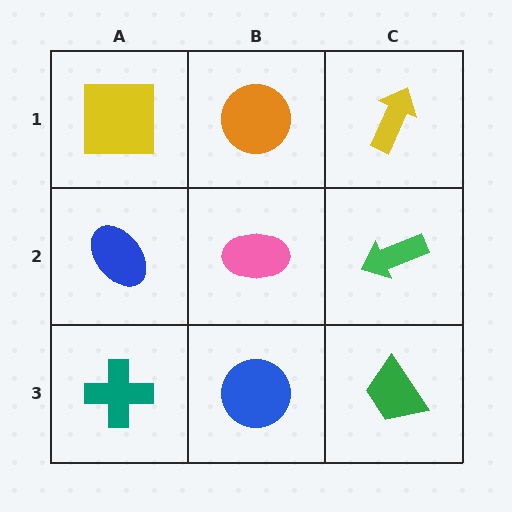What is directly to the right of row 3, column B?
A green trapezoid.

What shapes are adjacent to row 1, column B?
A pink ellipse (row 2, column B), a yellow square (row 1, column A), a yellow arrow (row 1, column C).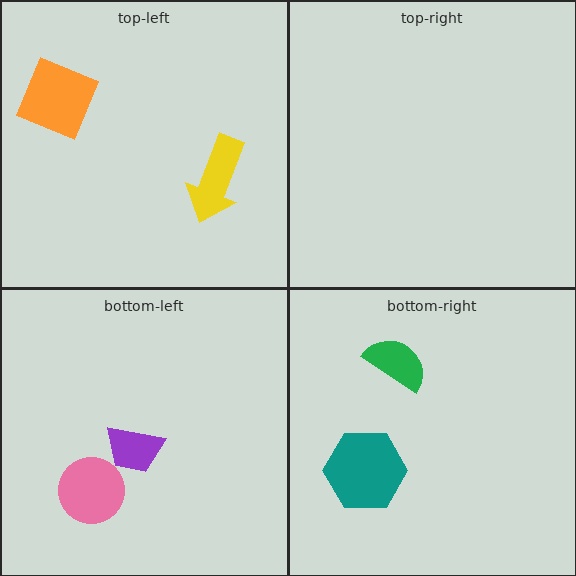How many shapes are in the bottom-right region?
2.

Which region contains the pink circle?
The bottom-left region.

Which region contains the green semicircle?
The bottom-right region.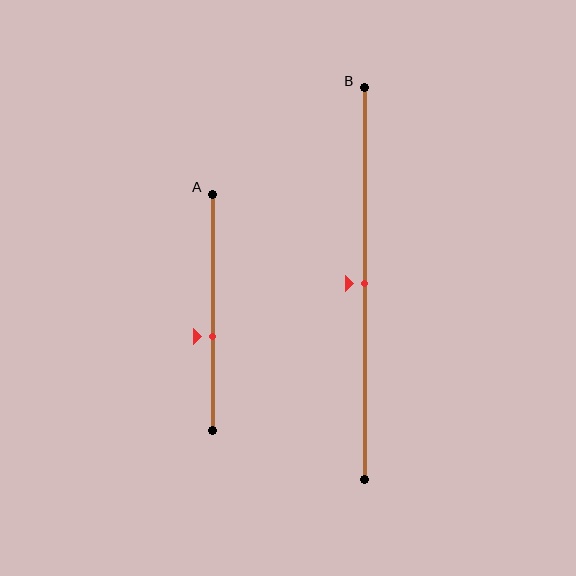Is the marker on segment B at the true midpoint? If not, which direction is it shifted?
Yes, the marker on segment B is at the true midpoint.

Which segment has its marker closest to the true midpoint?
Segment B has its marker closest to the true midpoint.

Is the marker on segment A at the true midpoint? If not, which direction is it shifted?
No, the marker on segment A is shifted downward by about 10% of the segment length.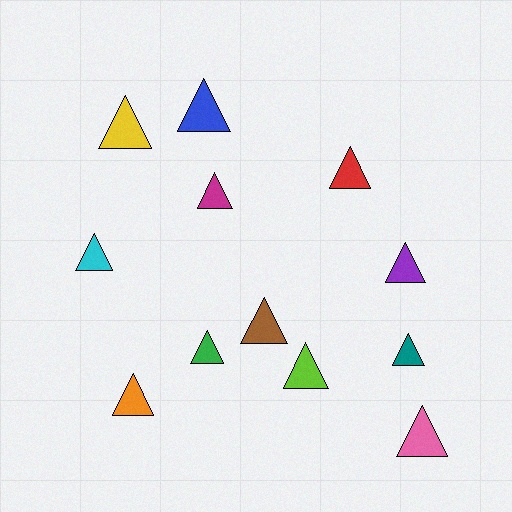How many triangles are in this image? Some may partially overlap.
There are 12 triangles.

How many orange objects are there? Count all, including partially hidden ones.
There is 1 orange object.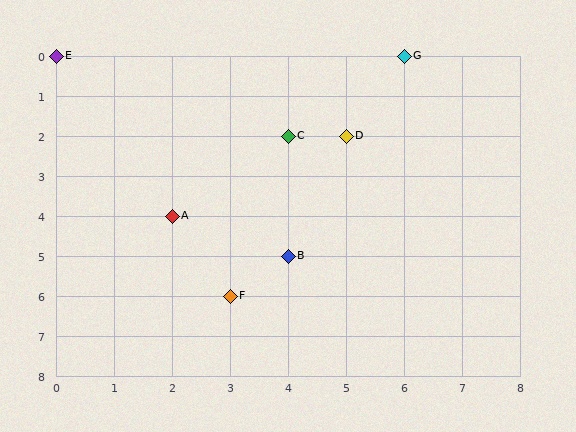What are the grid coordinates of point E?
Point E is at grid coordinates (0, 0).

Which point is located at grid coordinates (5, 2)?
Point D is at (5, 2).